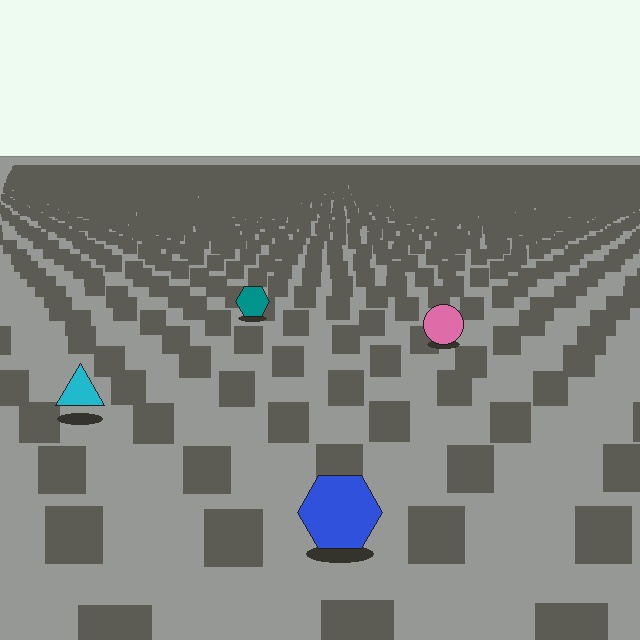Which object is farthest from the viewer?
The teal hexagon is farthest from the viewer. It appears smaller and the ground texture around it is denser.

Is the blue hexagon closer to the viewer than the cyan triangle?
Yes. The blue hexagon is closer — you can tell from the texture gradient: the ground texture is coarser near it.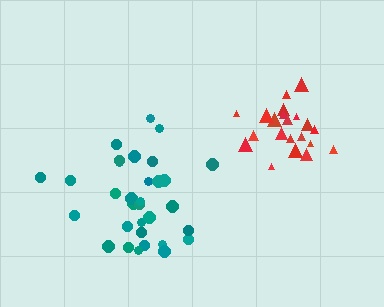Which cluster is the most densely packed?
Red.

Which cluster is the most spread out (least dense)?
Teal.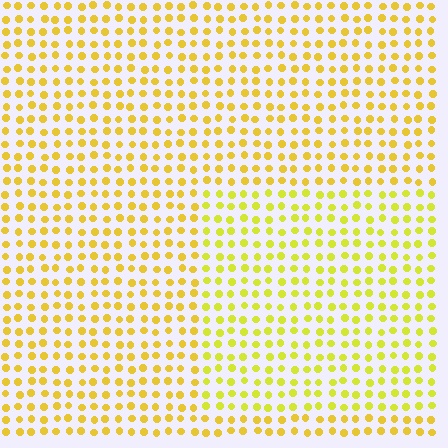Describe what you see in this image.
The image is filled with small yellow elements in a uniform arrangement. A rectangle-shaped region is visible where the elements are tinted to a slightly different hue, forming a subtle color boundary.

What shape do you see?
I see a rectangle.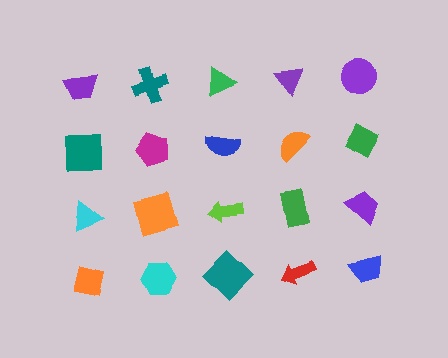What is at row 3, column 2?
An orange square.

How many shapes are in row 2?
5 shapes.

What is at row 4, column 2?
A cyan hexagon.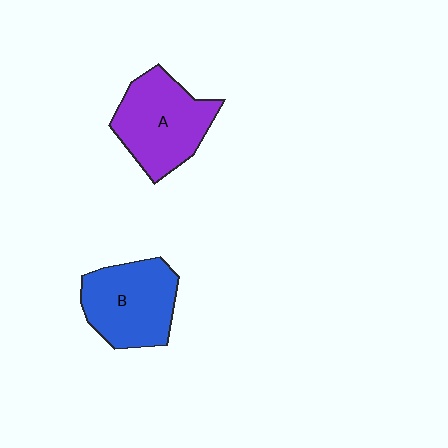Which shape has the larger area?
Shape A (purple).